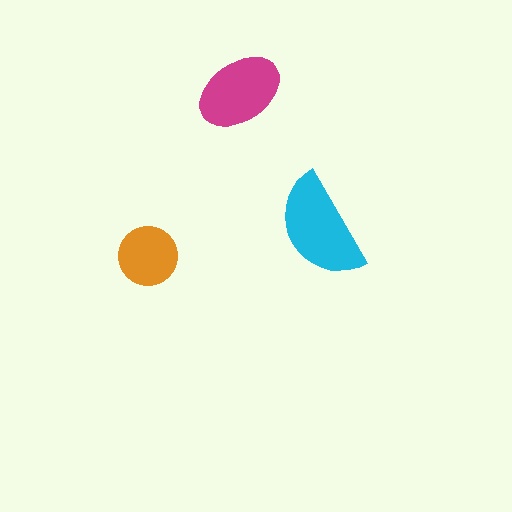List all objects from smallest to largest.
The orange circle, the magenta ellipse, the cyan semicircle.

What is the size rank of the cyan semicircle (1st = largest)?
1st.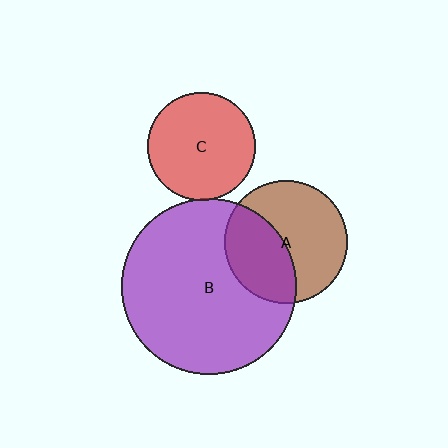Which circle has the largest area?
Circle B (purple).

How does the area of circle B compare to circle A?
Approximately 2.0 times.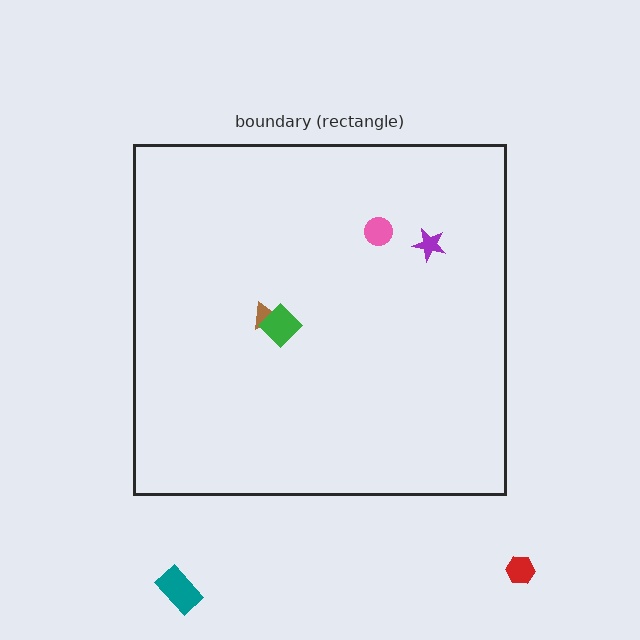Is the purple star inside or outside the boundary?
Inside.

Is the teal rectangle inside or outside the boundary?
Outside.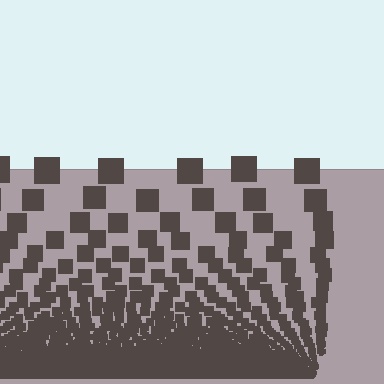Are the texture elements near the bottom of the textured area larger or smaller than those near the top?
Smaller. The gradient is inverted — elements near the bottom are smaller and denser.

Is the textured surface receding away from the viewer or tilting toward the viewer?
The surface appears to tilt toward the viewer. Texture elements get larger and sparser toward the top.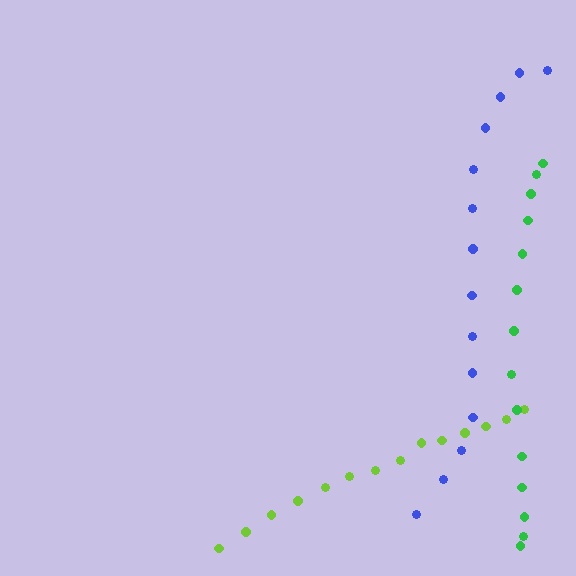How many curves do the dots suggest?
There are 3 distinct paths.